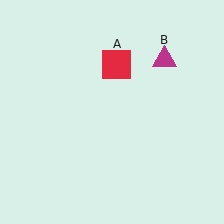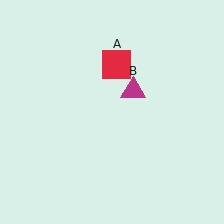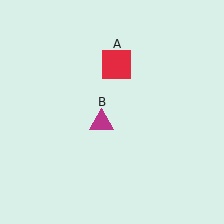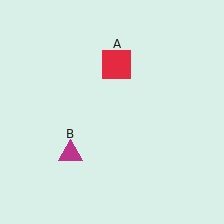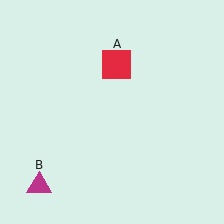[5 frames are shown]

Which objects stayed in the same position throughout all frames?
Red square (object A) remained stationary.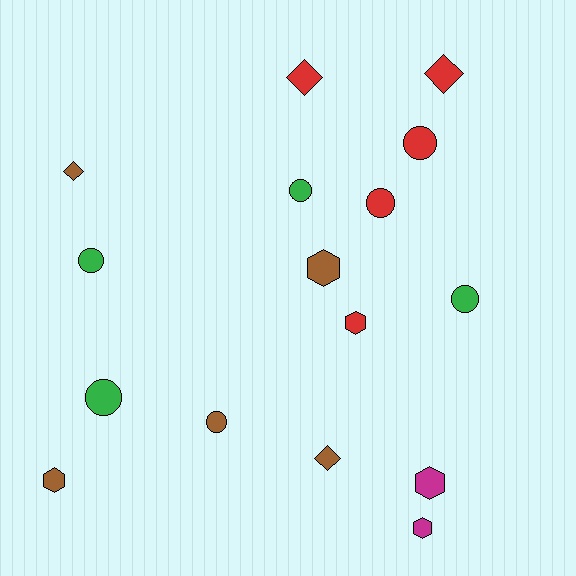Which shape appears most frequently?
Circle, with 7 objects.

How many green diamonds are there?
There are no green diamonds.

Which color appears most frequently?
Red, with 5 objects.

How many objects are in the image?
There are 16 objects.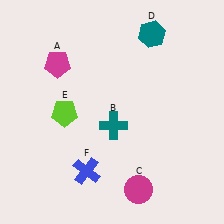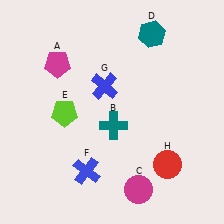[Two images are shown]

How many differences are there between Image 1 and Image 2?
There are 2 differences between the two images.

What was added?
A blue cross (G), a red circle (H) were added in Image 2.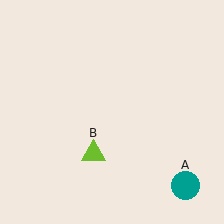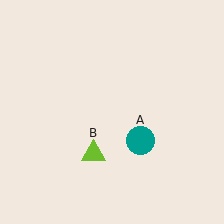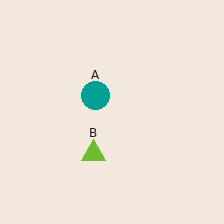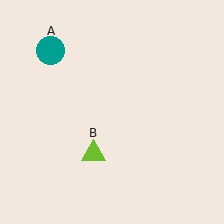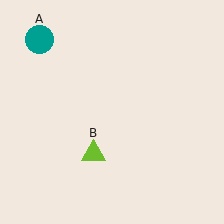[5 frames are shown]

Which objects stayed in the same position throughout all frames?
Lime triangle (object B) remained stationary.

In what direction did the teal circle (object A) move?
The teal circle (object A) moved up and to the left.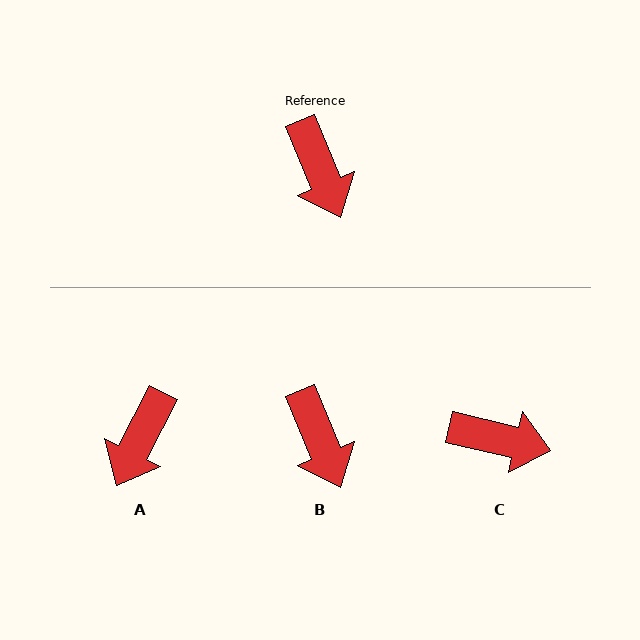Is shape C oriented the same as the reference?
No, it is off by about 54 degrees.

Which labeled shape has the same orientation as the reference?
B.